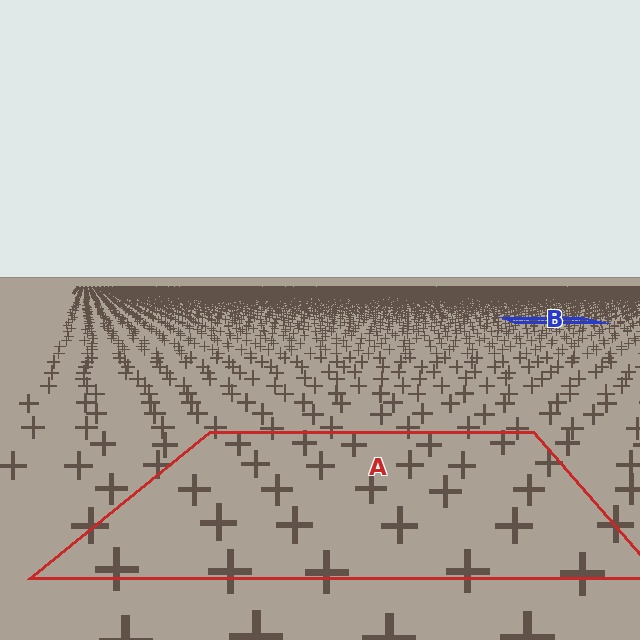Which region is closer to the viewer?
Region A is closer. The texture elements there are larger and more spread out.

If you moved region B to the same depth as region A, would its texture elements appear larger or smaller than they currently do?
They would appear larger. At a closer depth, the same texture elements are projected at a bigger on-screen size.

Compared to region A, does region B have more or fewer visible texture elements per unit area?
Region B has more texture elements per unit area — they are packed more densely because it is farther away.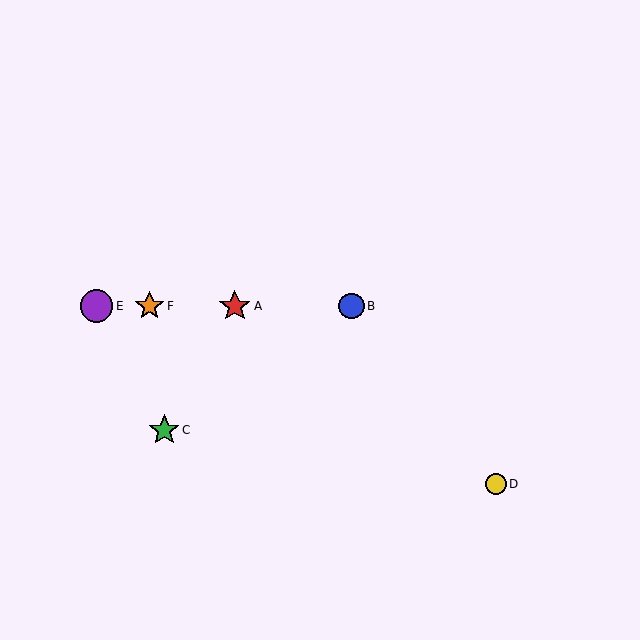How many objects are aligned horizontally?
4 objects (A, B, E, F) are aligned horizontally.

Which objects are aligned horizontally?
Objects A, B, E, F are aligned horizontally.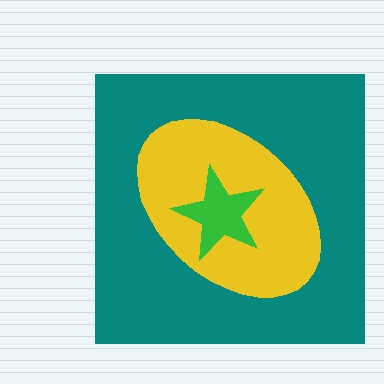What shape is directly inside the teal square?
The yellow ellipse.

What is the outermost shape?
The teal square.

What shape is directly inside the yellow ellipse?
The green star.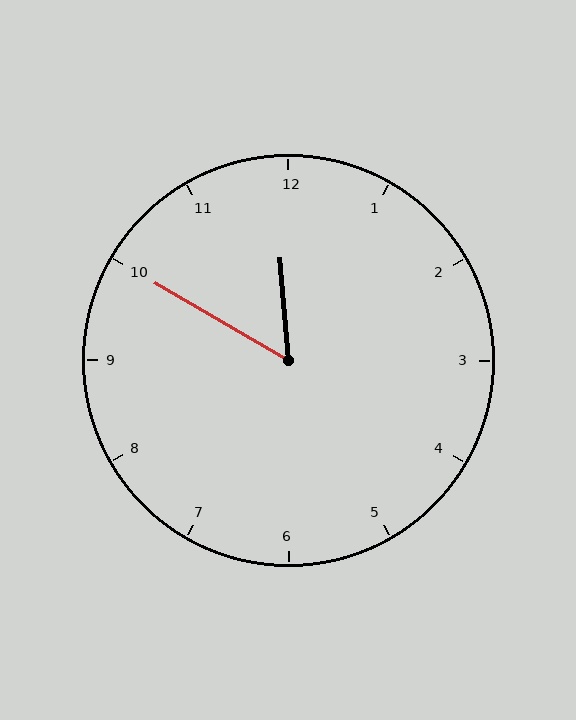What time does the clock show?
11:50.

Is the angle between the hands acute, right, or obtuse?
It is acute.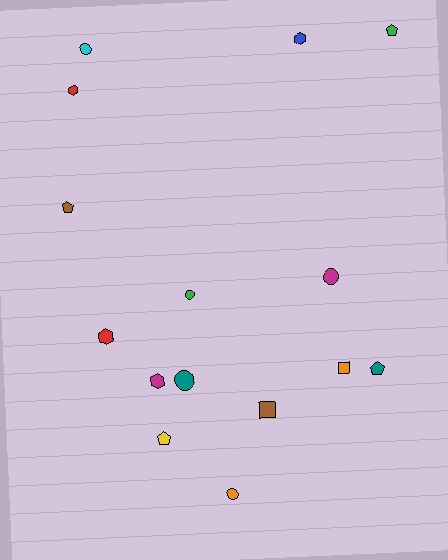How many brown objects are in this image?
There are 2 brown objects.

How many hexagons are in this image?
There are 4 hexagons.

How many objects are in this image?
There are 15 objects.